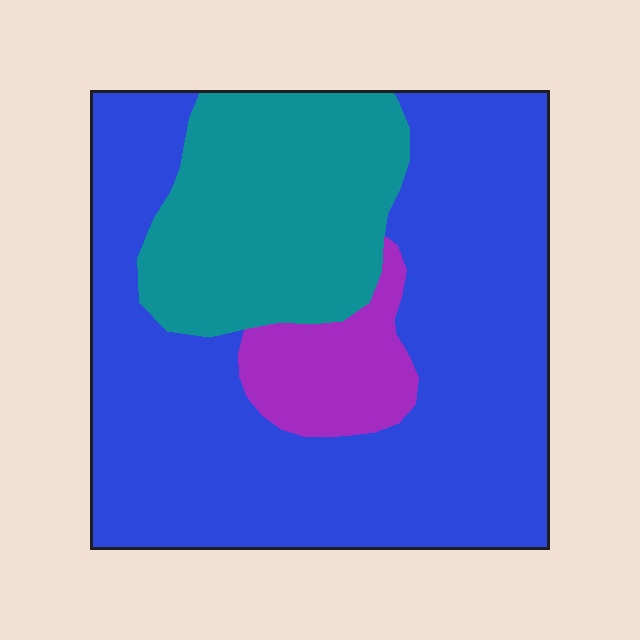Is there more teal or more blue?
Blue.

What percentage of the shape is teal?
Teal takes up about one quarter (1/4) of the shape.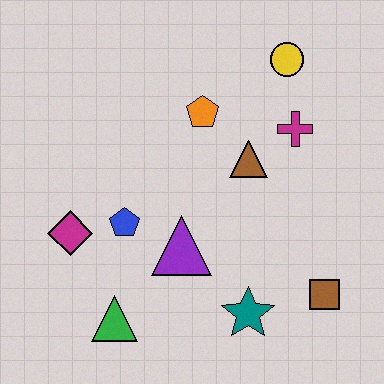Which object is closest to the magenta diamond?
The blue pentagon is closest to the magenta diamond.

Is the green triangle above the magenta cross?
No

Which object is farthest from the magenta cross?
The green triangle is farthest from the magenta cross.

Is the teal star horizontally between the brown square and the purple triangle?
Yes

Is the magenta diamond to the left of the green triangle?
Yes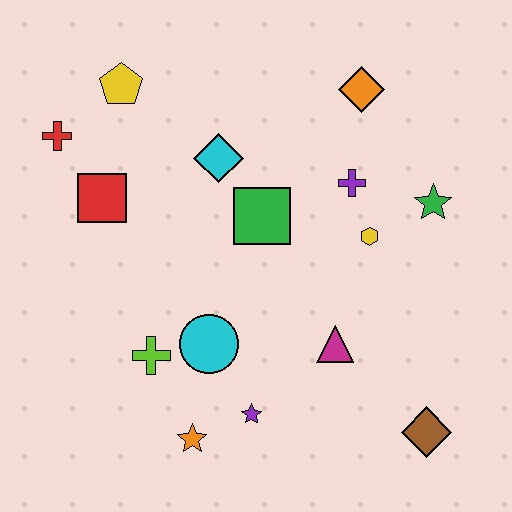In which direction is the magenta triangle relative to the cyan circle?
The magenta triangle is to the right of the cyan circle.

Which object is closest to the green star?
The yellow hexagon is closest to the green star.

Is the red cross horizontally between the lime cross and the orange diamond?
No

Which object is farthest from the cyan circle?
The orange diamond is farthest from the cyan circle.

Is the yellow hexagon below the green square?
Yes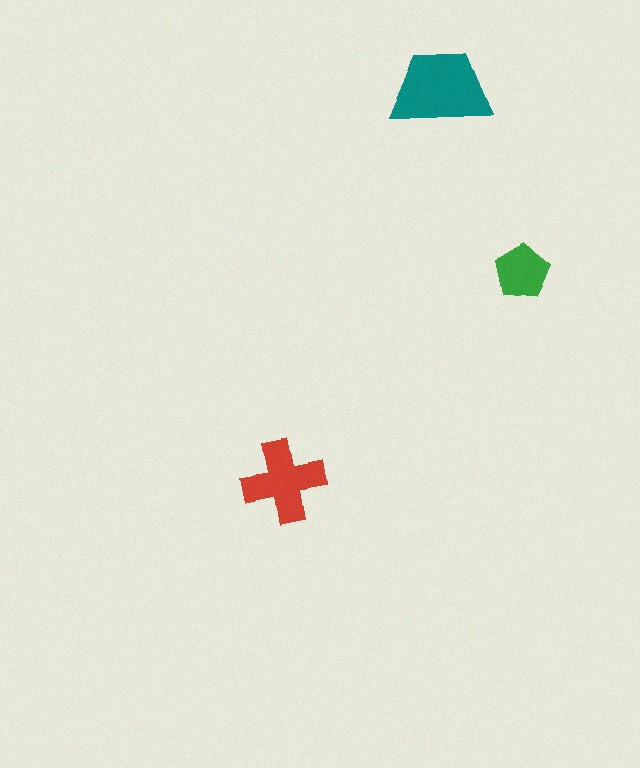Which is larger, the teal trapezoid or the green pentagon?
The teal trapezoid.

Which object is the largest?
The teal trapezoid.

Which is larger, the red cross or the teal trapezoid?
The teal trapezoid.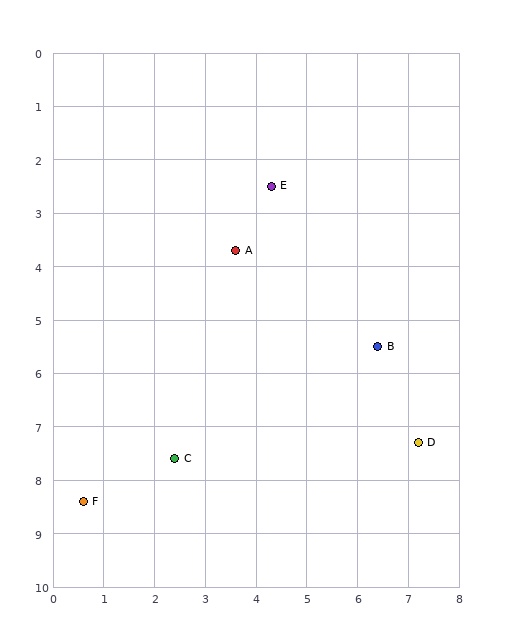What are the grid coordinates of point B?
Point B is at approximately (6.4, 5.5).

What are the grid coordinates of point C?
Point C is at approximately (2.4, 7.6).